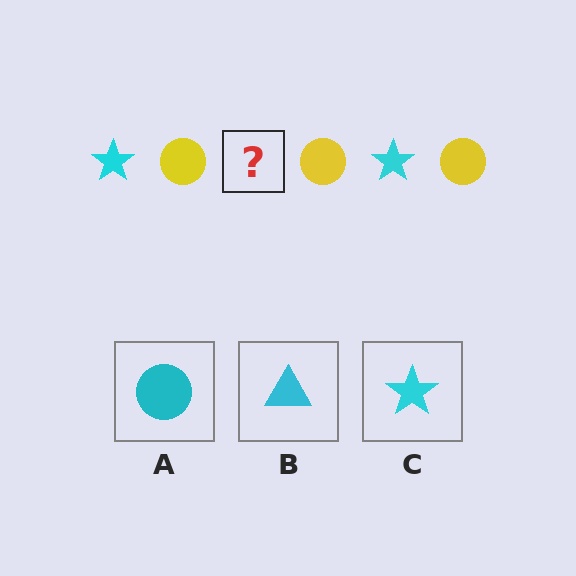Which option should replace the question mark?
Option C.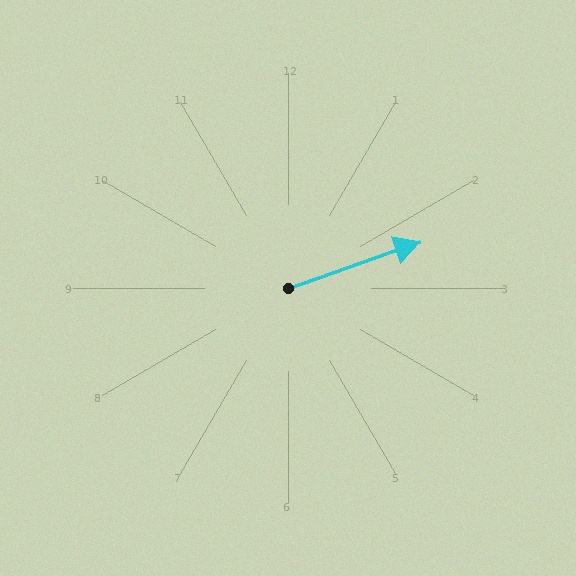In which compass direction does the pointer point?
East.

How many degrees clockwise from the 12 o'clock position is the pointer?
Approximately 71 degrees.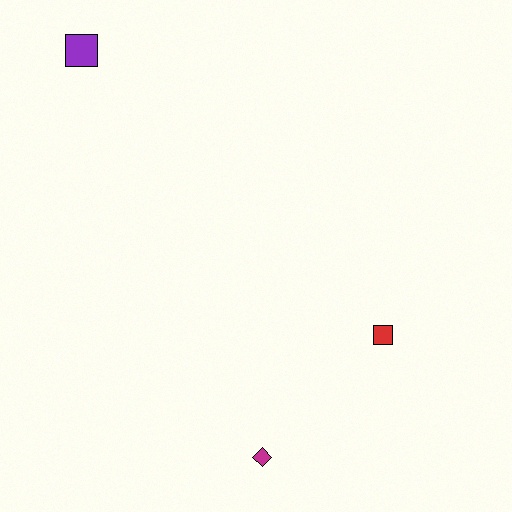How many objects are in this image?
There are 3 objects.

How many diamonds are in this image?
There is 1 diamond.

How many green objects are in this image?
There are no green objects.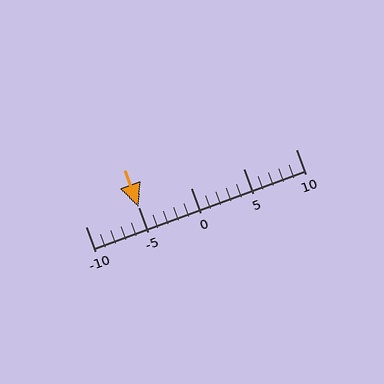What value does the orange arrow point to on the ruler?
The orange arrow points to approximately -5.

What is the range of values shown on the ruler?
The ruler shows values from -10 to 10.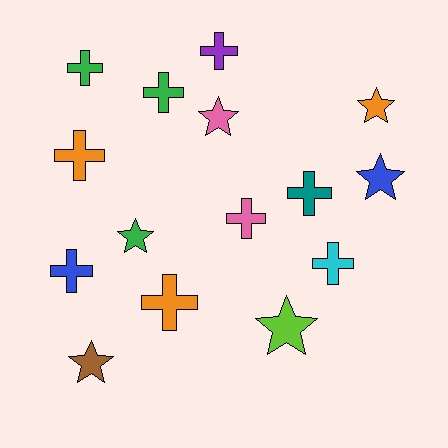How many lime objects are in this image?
There is 1 lime object.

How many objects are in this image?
There are 15 objects.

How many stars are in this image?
There are 6 stars.